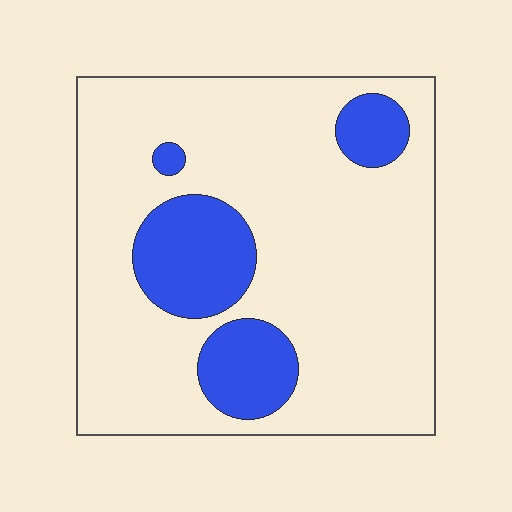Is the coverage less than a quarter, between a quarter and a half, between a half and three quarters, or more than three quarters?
Less than a quarter.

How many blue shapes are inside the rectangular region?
4.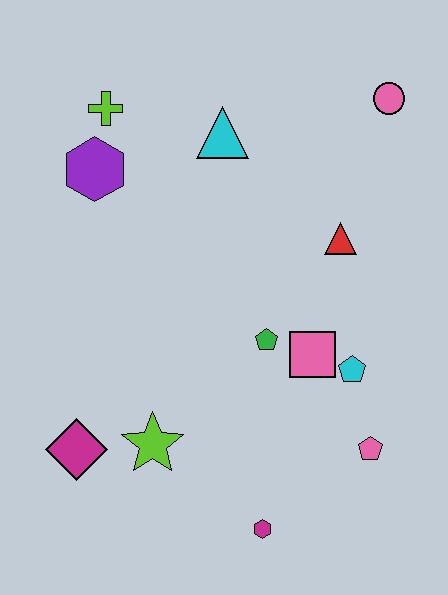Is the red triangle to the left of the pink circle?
Yes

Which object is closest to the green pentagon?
The pink square is closest to the green pentagon.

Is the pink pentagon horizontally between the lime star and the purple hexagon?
No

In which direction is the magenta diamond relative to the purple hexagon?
The magenta diamond is below the purple hexagon.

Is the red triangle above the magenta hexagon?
Yes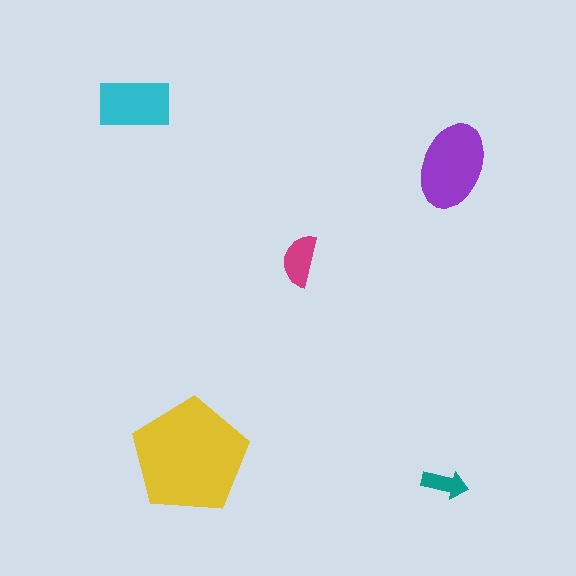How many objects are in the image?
There are 5 objects in the image.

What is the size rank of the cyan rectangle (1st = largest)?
3rd.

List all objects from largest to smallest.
The yellow pentagon, the purple ellipse, the cyan rectangle, the magenta semicircle, the teal arrow.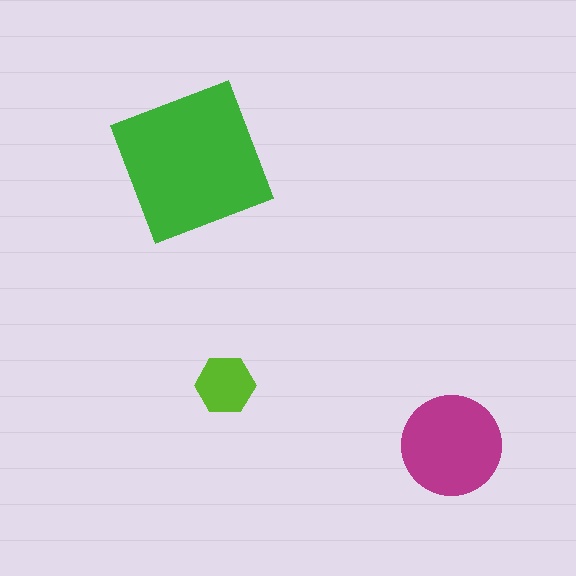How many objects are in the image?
There are 3 objects in the image.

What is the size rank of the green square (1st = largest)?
1st.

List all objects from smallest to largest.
The lime hexagon, the magenta circle, the green square.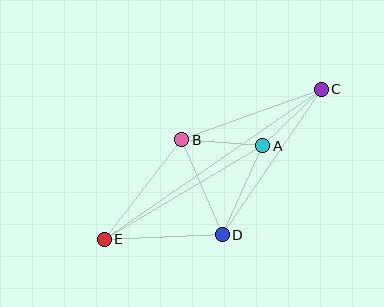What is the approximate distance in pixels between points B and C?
The distance between B and C is approximately 148 pixels.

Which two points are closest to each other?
Points A and B are closest to each other.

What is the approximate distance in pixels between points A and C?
The distance between A and C is approximately 81 pixels.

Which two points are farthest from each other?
Points C and E are farthest from each other.